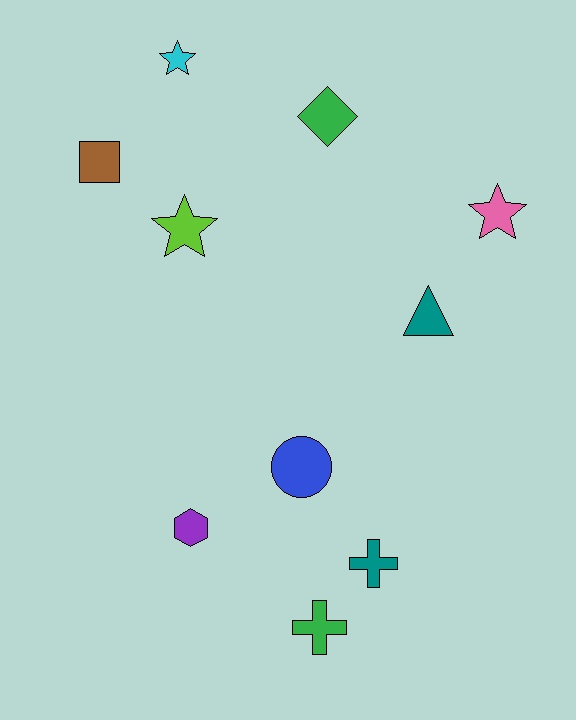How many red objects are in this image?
There are no red objects.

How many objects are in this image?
There are 10 objects.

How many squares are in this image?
There is 1 square.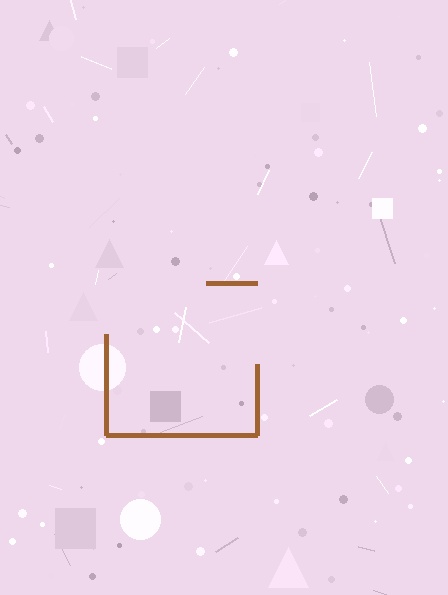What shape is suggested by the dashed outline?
The dashed outline suggests a square.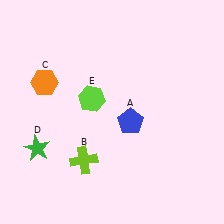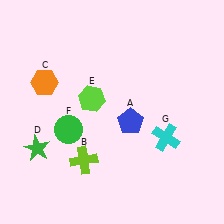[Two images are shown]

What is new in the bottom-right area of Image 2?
A cyan cross (G) was added in the bottom-right area of Image 2.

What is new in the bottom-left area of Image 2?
A green circle (F) was added in the bottom-left area of Image 2.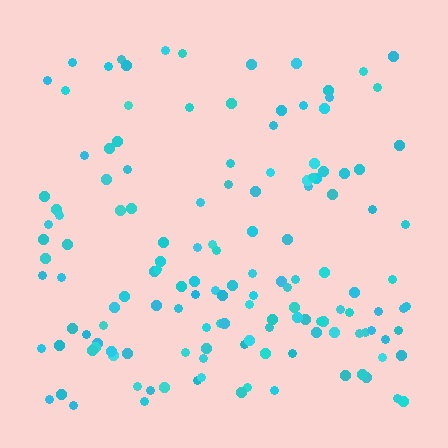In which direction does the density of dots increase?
From top to bottom, with the bottom side densest.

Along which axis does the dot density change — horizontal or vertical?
Vertical.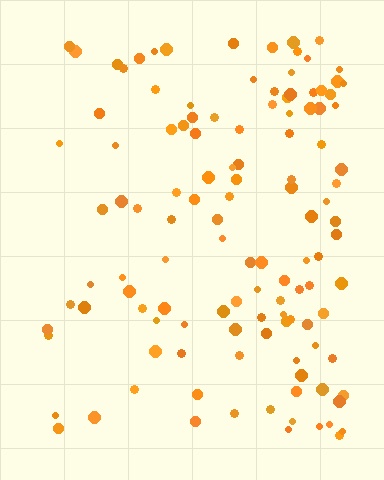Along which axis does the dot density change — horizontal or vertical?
Horizontal.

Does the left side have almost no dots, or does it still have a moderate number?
Still a moderate number, just noticeably fewer than the right.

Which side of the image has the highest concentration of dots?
The right.